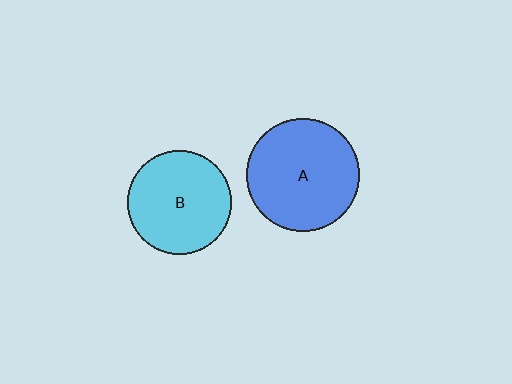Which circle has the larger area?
Circle A (blue).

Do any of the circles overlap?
No, none of the circles overlap.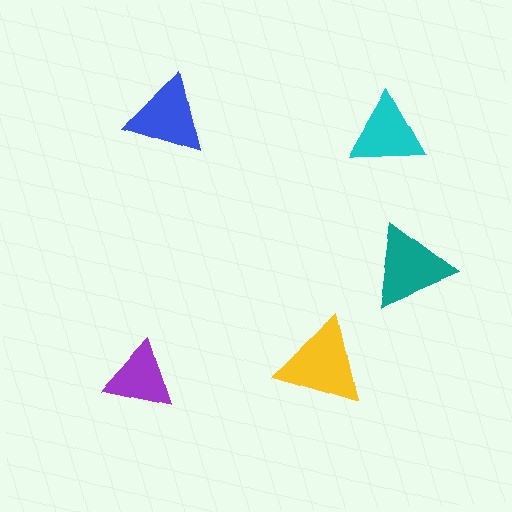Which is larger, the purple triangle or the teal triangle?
The teal one.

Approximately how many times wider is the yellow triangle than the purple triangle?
About 1.5 times wider.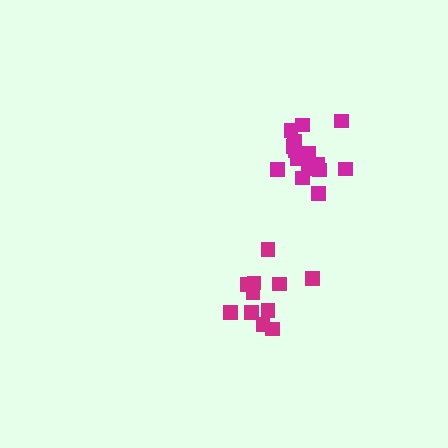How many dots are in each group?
Group 1: 16 dots, Group 2: 11 dots (27 total).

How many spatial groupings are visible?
There are 2 spatial groupings.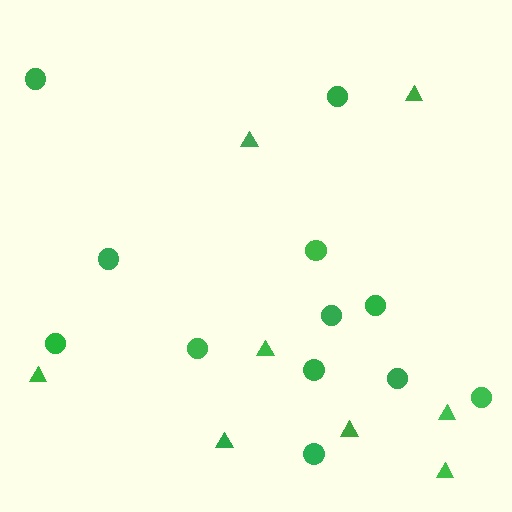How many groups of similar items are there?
There are 2 groups: one group of triangles (8) and one group of circles (12).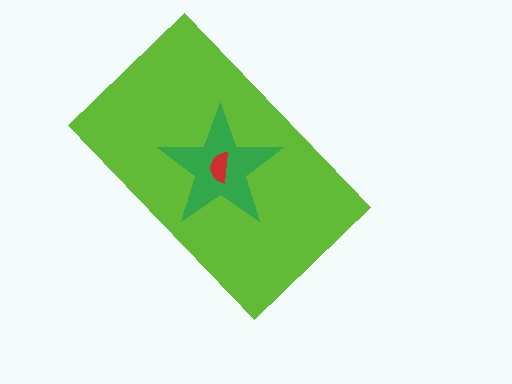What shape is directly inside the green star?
The red semicircle.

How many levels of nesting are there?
3.